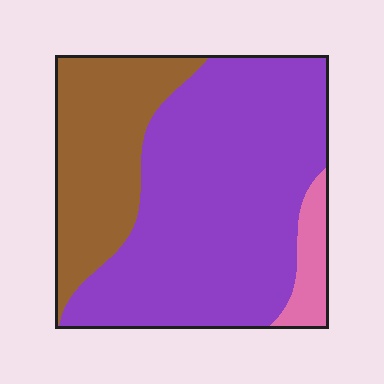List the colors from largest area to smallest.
From largest to smallest: purple, brown, pink.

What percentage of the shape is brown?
Brown takes up about one quarter (1/4) of the shape.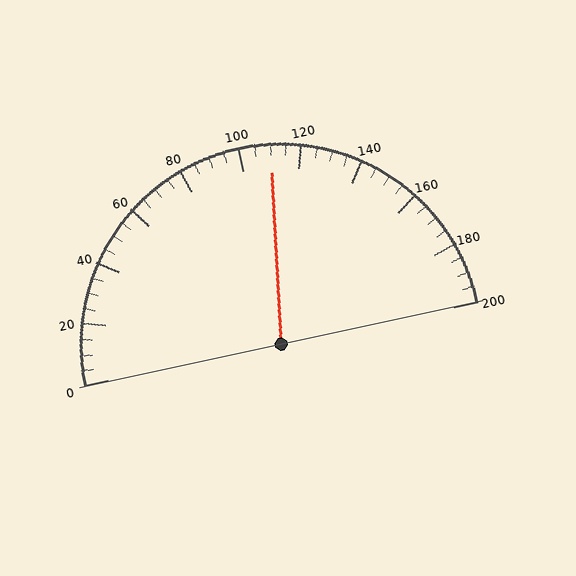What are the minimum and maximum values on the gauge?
The gauge ranges from 0 to 200.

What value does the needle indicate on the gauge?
The needle indicates approximately 110.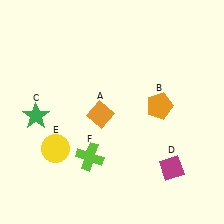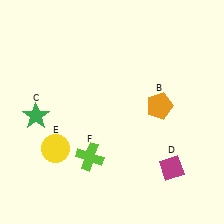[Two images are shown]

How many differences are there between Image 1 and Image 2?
There is 1 difference between the two images.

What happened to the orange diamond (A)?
The orange diamond (A) was removed in Image 2. It was in the bottom-left area of Image 1.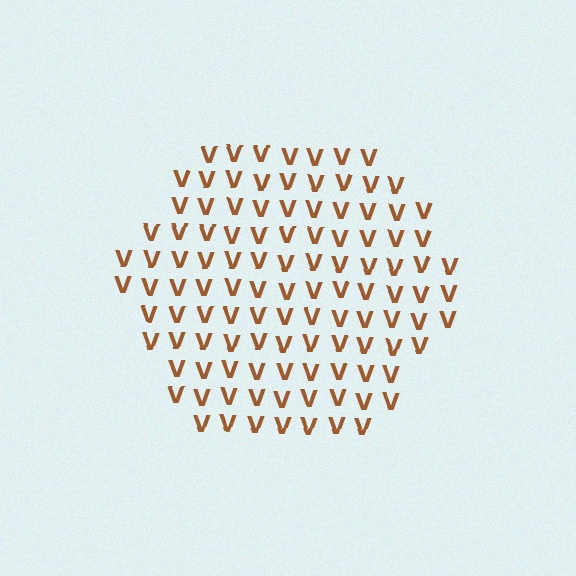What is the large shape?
The large shape is a hexagon.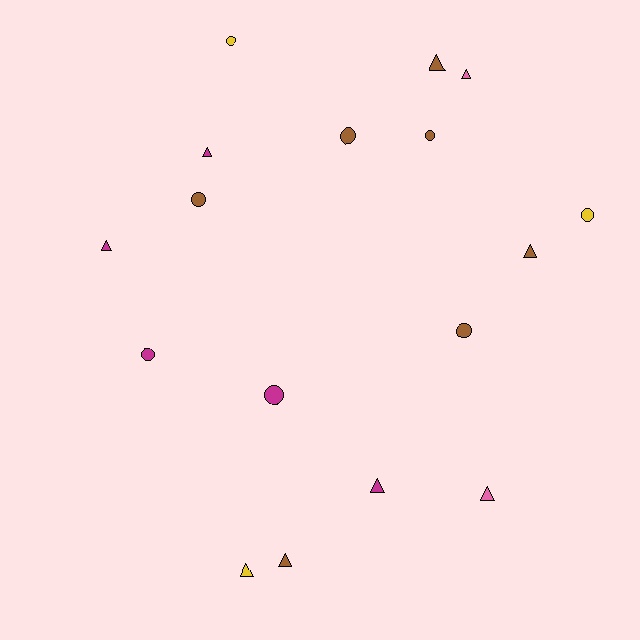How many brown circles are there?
There are 4 brown circles.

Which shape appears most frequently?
Triangle, with 9 objects.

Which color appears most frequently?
Brown, with 7 objects.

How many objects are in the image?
There are 17 objects.